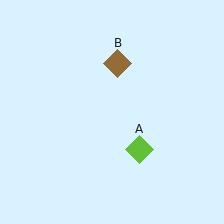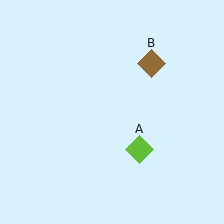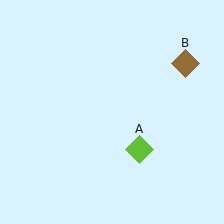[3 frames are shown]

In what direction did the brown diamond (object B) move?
The brown diamond (object B) moved right.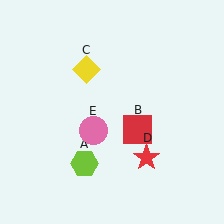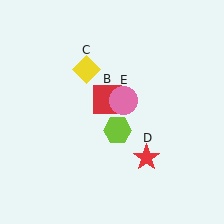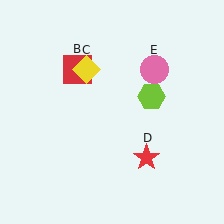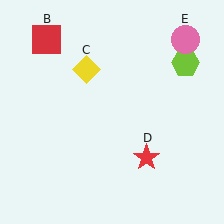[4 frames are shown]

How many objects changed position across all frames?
3 objects changed position: lime hexagon (object A), red square (object B), pink circle (object E).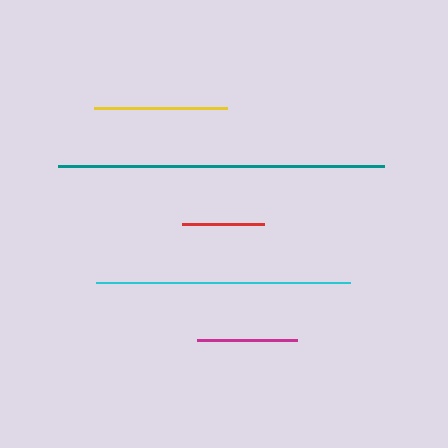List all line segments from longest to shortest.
From longest to shortest: teal, cyan, yellow, magenta, red.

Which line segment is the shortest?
The red line is the shortest at approximately 81 pixels.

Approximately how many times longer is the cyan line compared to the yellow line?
The cyan line is approximately 1.9 times the length of the yellow line.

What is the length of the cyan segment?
The cyan segment is approximately 254 pixels long.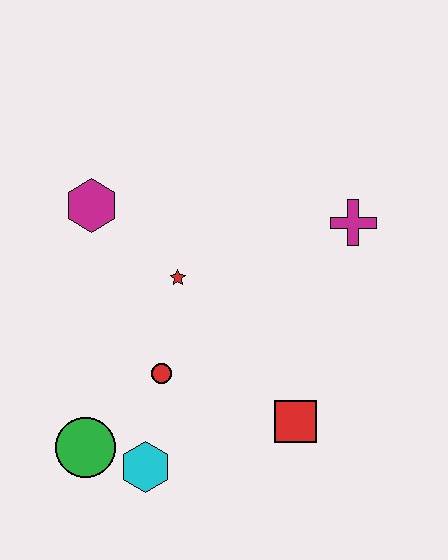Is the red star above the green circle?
Yes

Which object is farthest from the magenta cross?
The green circle is farthest from the magenta cross.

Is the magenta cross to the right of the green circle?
Yes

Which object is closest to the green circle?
The cyan hexagon is closest to the green circle.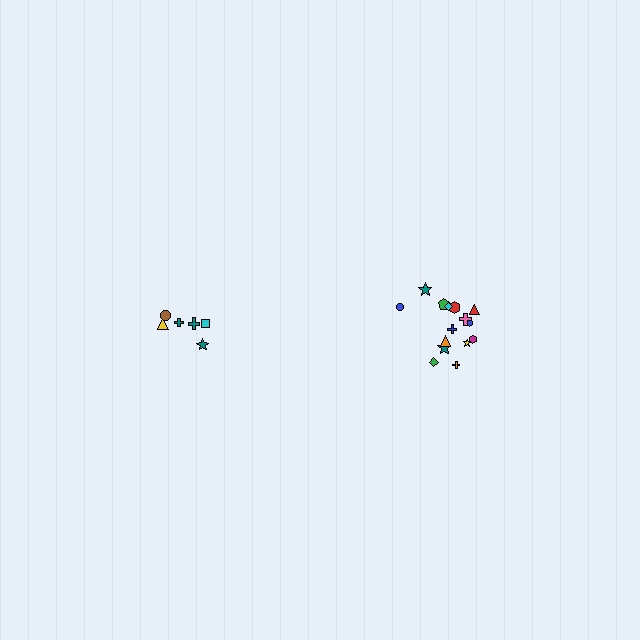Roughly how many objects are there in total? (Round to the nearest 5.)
Roughly 20 objects in total.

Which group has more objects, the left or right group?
The right group.